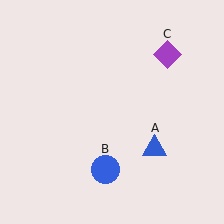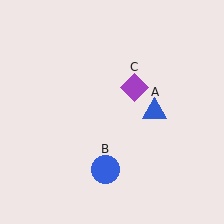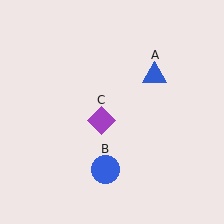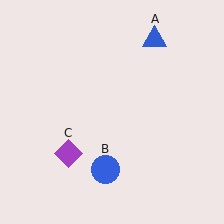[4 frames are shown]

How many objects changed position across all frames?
2 objects changed position: blue triangle (object A), purple diamond (object C).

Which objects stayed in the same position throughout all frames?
Blue circle (object B) remained stationary.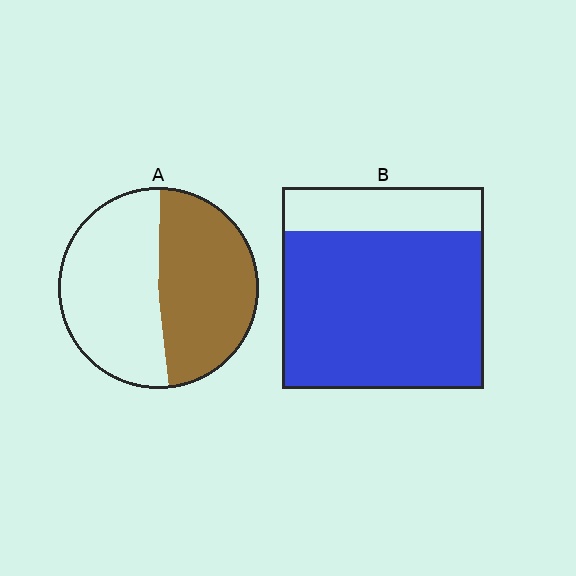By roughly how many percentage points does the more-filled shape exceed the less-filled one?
By roughly 30 percentage points (B over A).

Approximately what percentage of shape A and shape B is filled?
A is approximately 50% and B is approximately 80%.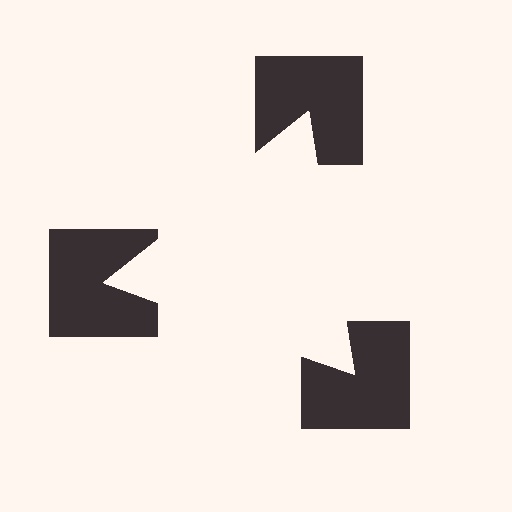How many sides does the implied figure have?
3 sides.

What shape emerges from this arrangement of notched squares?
An illusory triangle — its edges are inferred from the aligned wedge cuts in the notched squares, not physically drawn.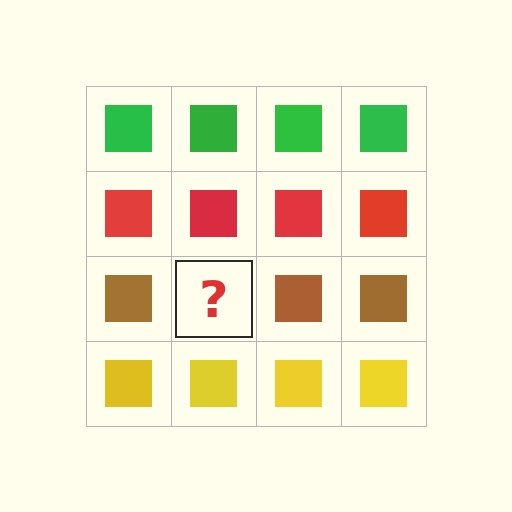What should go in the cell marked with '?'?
The missing cell should contain a brown square.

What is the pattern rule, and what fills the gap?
The rule is that each row has a consistent color. The gap should be filled with a brown square.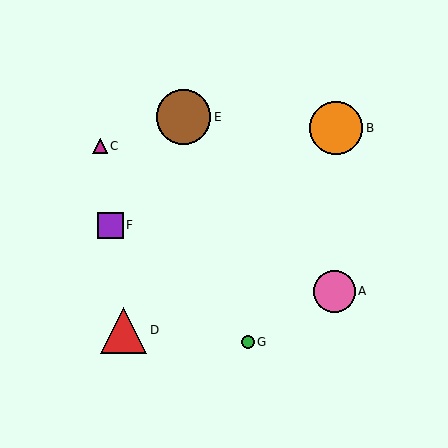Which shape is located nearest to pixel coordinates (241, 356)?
The green circle (labeled G) at (248, 342) is nearest to that location.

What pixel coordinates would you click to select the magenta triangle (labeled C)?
Click at (100, 146) to select the magenta triangle C.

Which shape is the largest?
The brown circle (labeled E) is the largest.